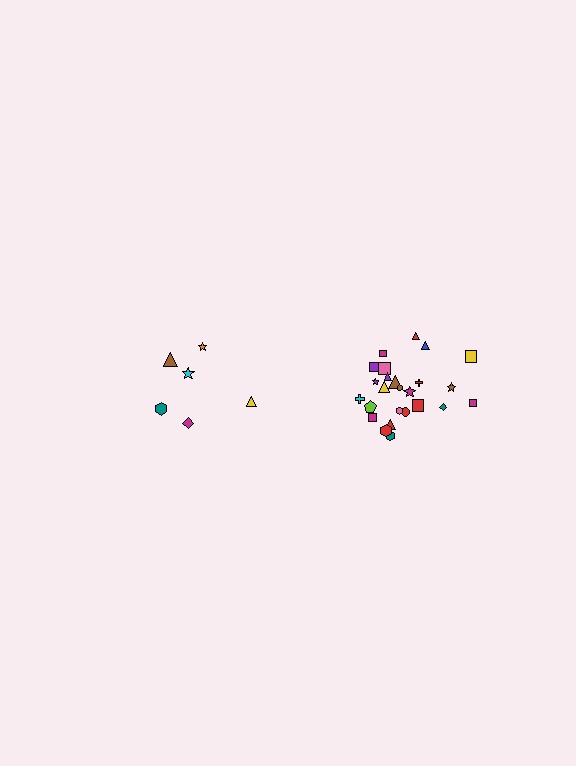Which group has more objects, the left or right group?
The right group.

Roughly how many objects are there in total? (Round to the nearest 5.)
Roughly 30 objects in total.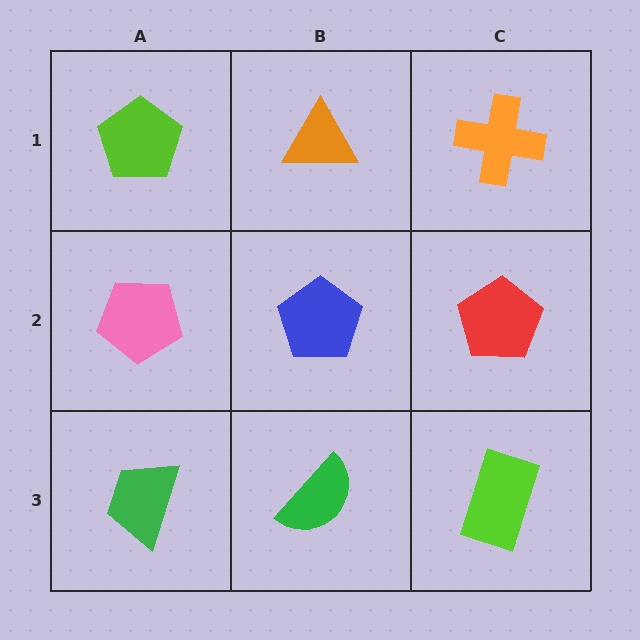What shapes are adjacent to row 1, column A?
A pink pentagon (row 2, column A), an orange triangle (row 1, column B).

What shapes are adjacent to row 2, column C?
An orange cross (row 1, column C), a lime rectangle (row 3, column C), a blue pentagon (row 2, column B).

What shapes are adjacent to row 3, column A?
A pink pentagon (row 2, column A), a green semicircle (row 3, column B).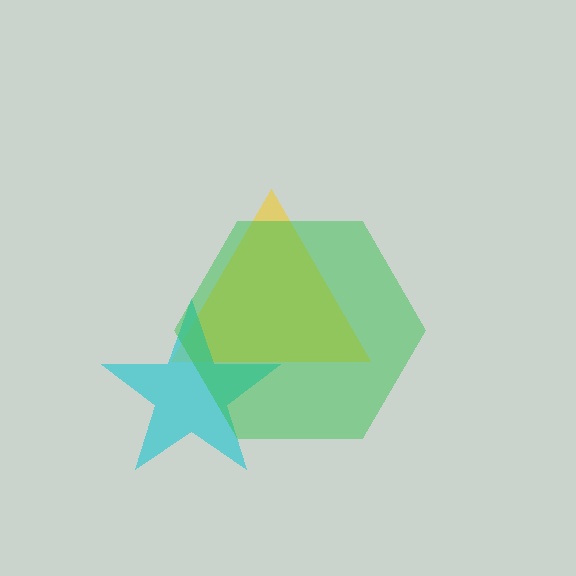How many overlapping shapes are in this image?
There are 3 overlapping shapes in the image.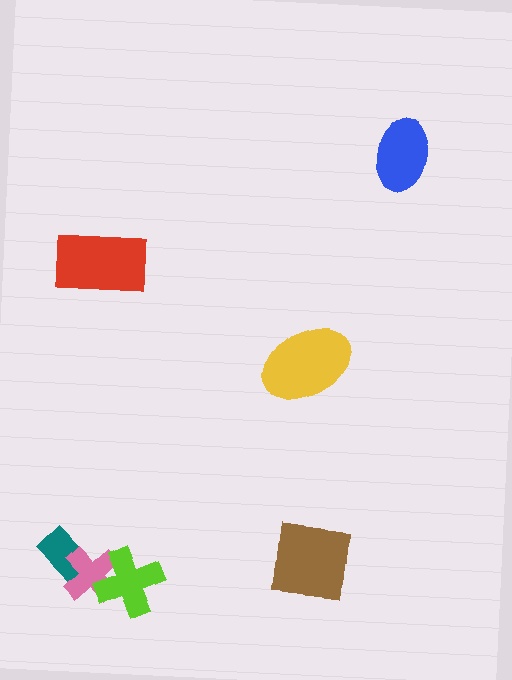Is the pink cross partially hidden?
Yes, it is partially covered by another shape.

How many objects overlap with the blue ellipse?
0 objects overlap with the blue ellipse.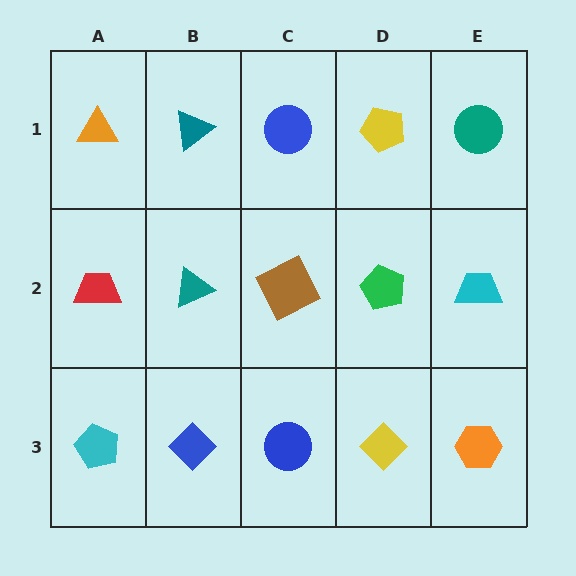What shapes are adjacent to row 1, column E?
A cyan trapezoid (row 2, column E), a yellow pentagon (row 1, column D).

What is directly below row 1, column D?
A green pentagon.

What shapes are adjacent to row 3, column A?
A red trapezoid (row 2, column A), a blue diamond (row 3, column B).